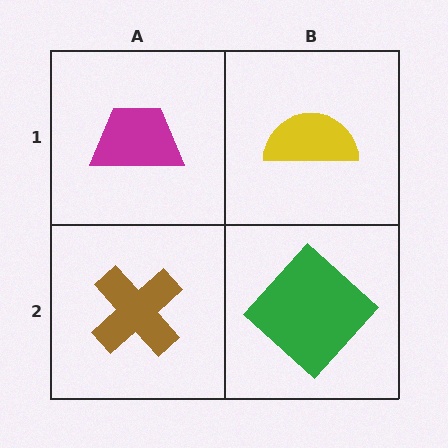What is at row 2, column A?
A brown cross.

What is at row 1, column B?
A yellow semicircle.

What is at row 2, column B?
A green diamond.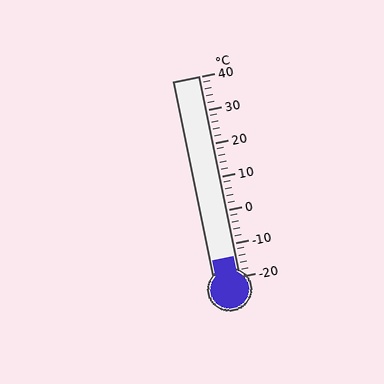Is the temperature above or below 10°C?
The temperature is below 10°C.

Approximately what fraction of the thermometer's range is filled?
The thermometer is filled to approximately 10% of its range.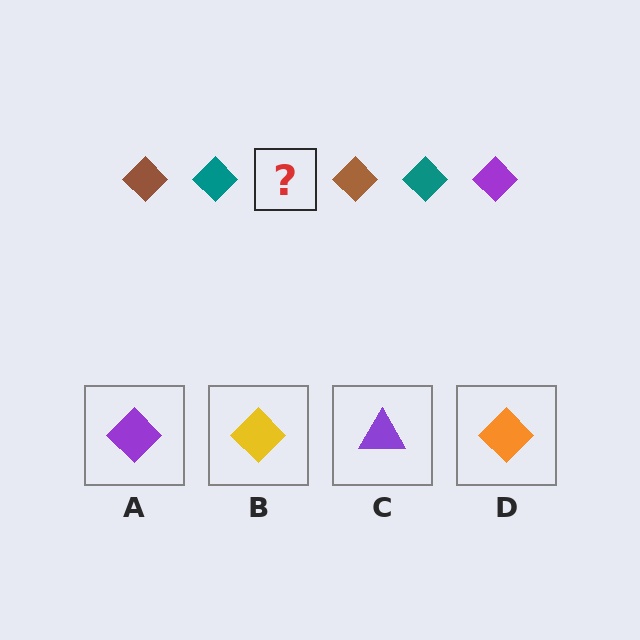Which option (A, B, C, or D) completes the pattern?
A.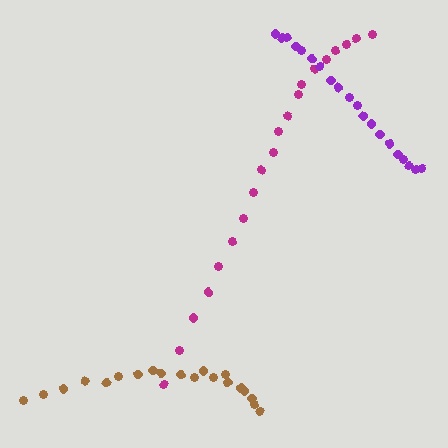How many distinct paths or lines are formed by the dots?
There are 3 distinct paths.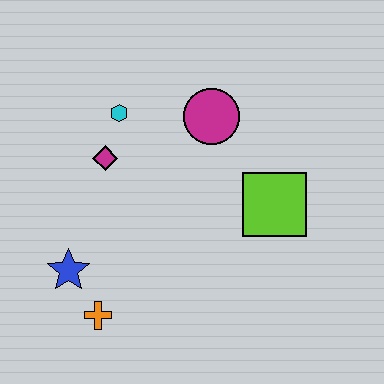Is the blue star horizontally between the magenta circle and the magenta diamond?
No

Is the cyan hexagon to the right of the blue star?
Yes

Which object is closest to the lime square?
The magenta circle is closest to the lime square.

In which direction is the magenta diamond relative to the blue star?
The magenta diamond is above the blue star.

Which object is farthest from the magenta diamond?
The lime square is farthest from the magenta diamond.